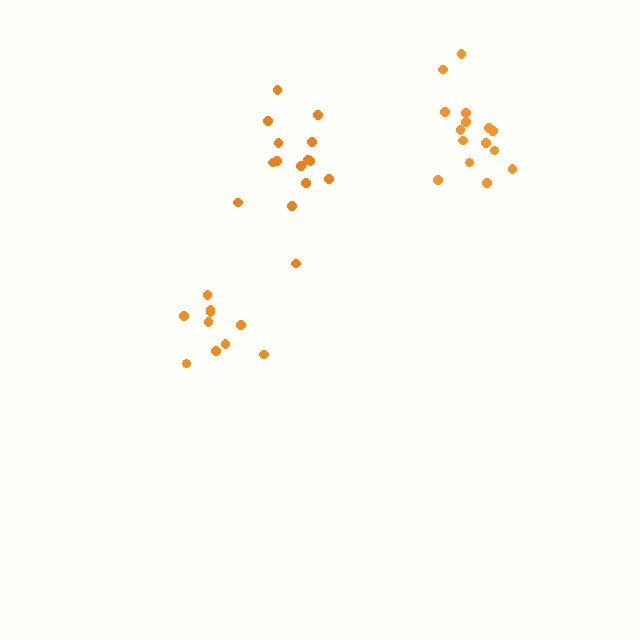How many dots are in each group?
Group 1: 10 dots, Group 2: 15 dots, Group 3: 15 dots (40 total).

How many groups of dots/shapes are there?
There are 3 groups.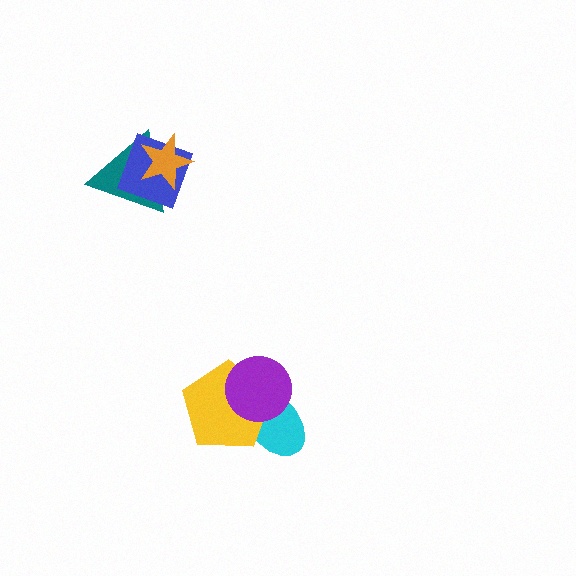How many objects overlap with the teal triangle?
2 objects overlap with the teal triangle.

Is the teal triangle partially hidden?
Yes, it is partially covered by another shape.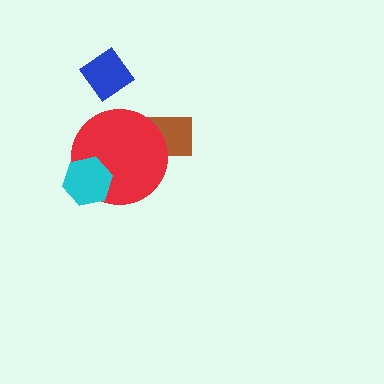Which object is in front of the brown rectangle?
The red circle is in front of the brown rectangle.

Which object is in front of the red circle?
The cyan hexagon is in front of the red circle.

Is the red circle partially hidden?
Yes, it is partially covered by another shape.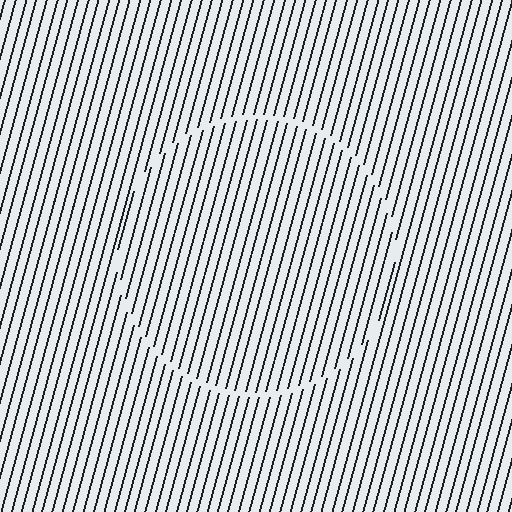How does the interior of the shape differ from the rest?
The interior of the shape contains the same grating, shifted by half a period — the contour is defined by the phase discontinuity where line-ends from the inner and outer gratings abut.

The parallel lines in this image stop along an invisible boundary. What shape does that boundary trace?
An illusory circle. The interior of the shape contains the same grating, shifted by half a period — the contour is defined by the phase discontinuity where line-ends from the inner and outer gratings abut.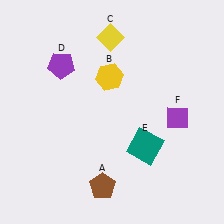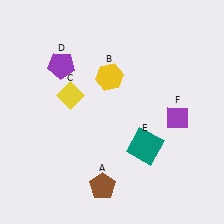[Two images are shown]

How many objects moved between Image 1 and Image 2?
1 object moved between the two images.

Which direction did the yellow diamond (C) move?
The yellow diamond (C) moved down.